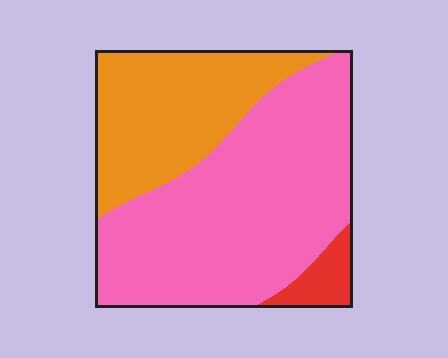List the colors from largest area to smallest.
From largest to smallest: pink, orange, red.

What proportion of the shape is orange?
Orange takes up about one third (1/3) of the shape.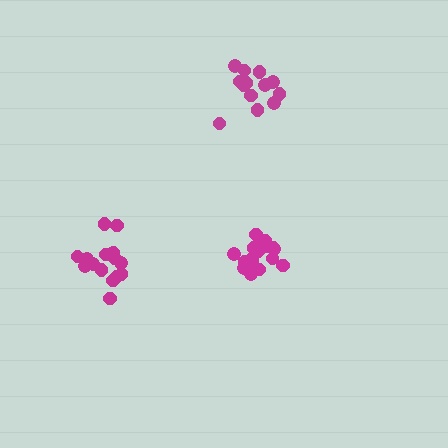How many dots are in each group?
Group 1: 18 dots, Group 2: 17 dots, Group 3: 14 dots (49 total).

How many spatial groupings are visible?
There are 3 spatial groupings.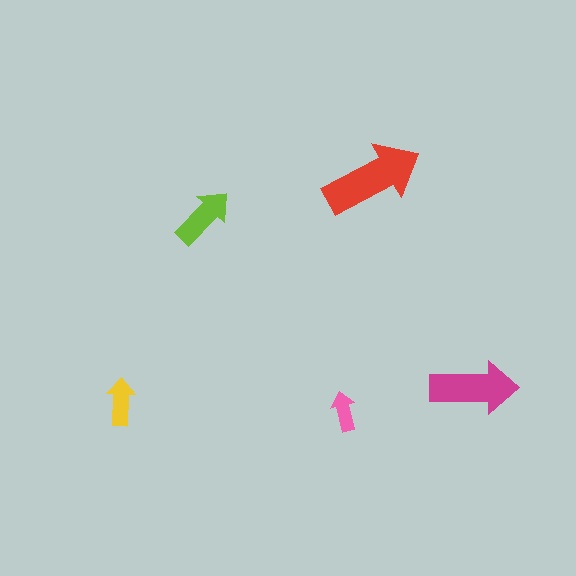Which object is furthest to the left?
The yellow arrow is leftmost.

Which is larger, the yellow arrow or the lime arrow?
The lime one.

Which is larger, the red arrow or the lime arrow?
The red one.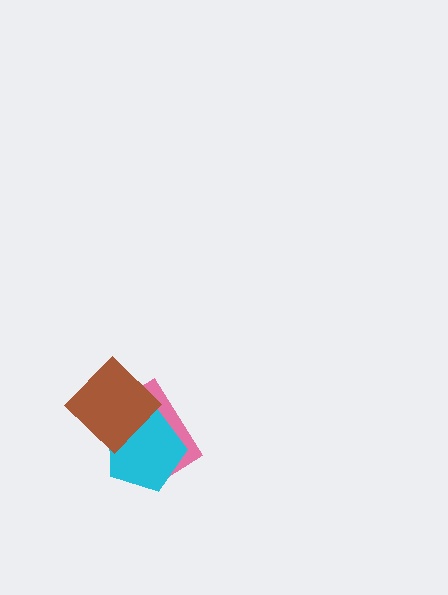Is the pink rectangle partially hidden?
Yes, it is partially covered by another shape.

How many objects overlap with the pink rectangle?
2 objects overlap with the pink rectangle.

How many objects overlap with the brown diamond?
2 objects overlap with the brown diamond.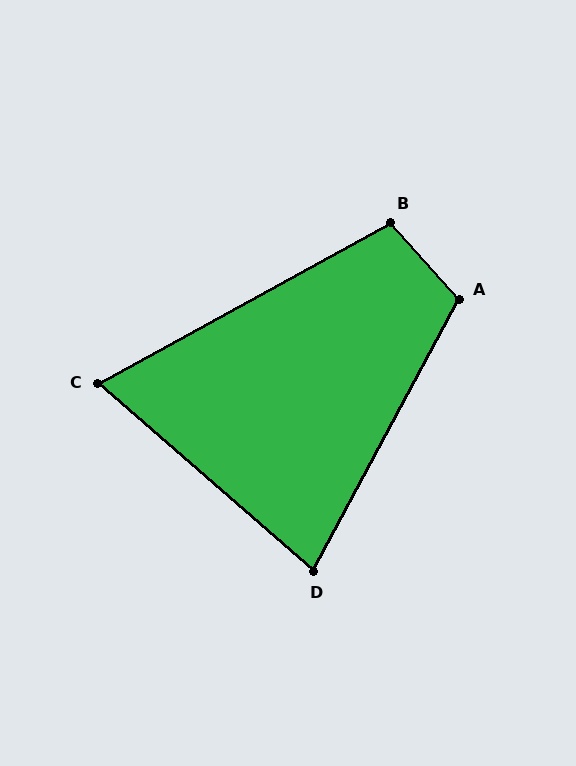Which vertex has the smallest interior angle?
C, at approximately 70 degrees.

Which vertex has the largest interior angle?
A, at approximately 110 degrees.